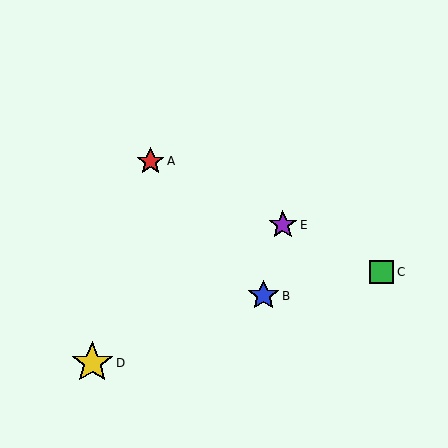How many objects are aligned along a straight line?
3 objects (A, C, E) are aligned along a straight line.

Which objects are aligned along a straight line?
Objects A, C, E are aligned along a straight line.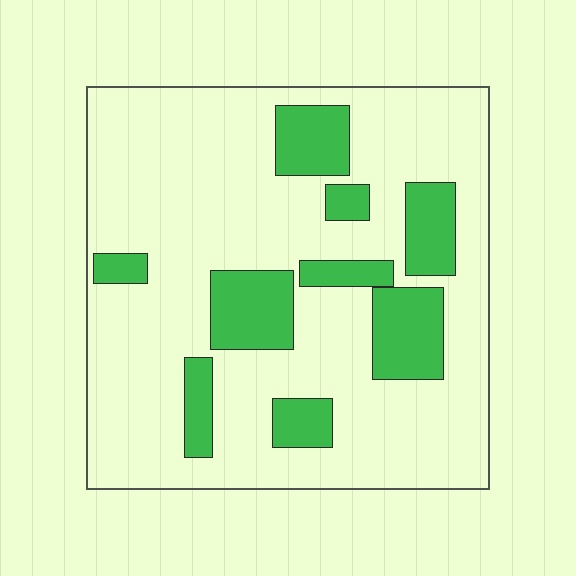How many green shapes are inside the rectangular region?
9.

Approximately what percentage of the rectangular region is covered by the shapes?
Approximately 20%.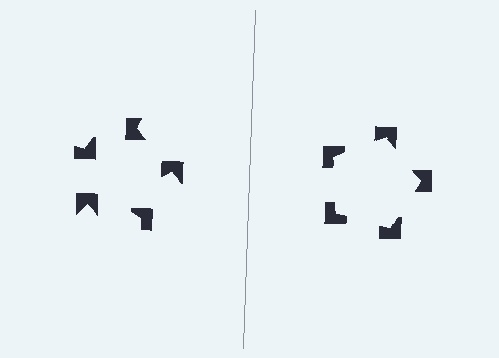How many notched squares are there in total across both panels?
10 — 5 on each side.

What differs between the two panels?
The notched squares are positioned identically on both sides; only the wedge orientations differ. On the right they align to a pentagon; on the left they are misaligned.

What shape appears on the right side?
An illusory pentagon.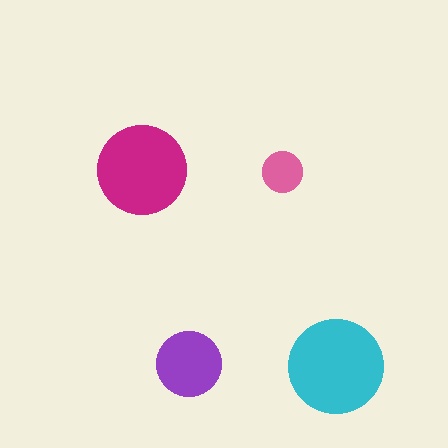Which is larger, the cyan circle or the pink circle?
The cyan one.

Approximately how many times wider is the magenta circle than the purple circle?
About 1.5 times wider.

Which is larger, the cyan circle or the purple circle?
The cyan one.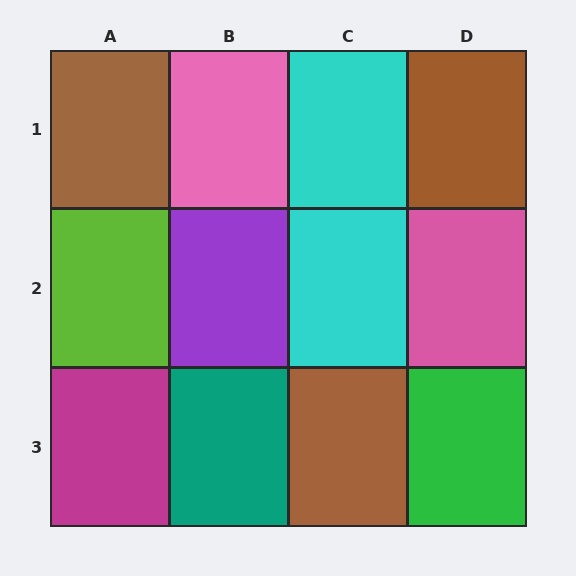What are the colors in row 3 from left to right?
Magenta, teal, brown, green.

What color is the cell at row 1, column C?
Cyan.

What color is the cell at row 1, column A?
Brown.